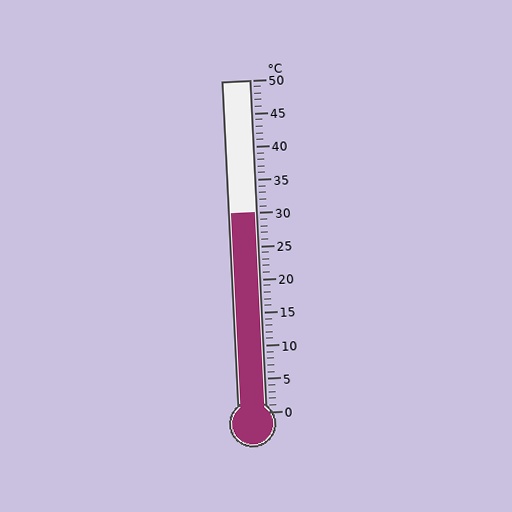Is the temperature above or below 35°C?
The temperature is below 35°C.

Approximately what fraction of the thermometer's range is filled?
The thermometer is filled to approximately 60% of its range.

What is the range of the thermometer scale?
The thermometer scale ranges from 0°C to 50°C.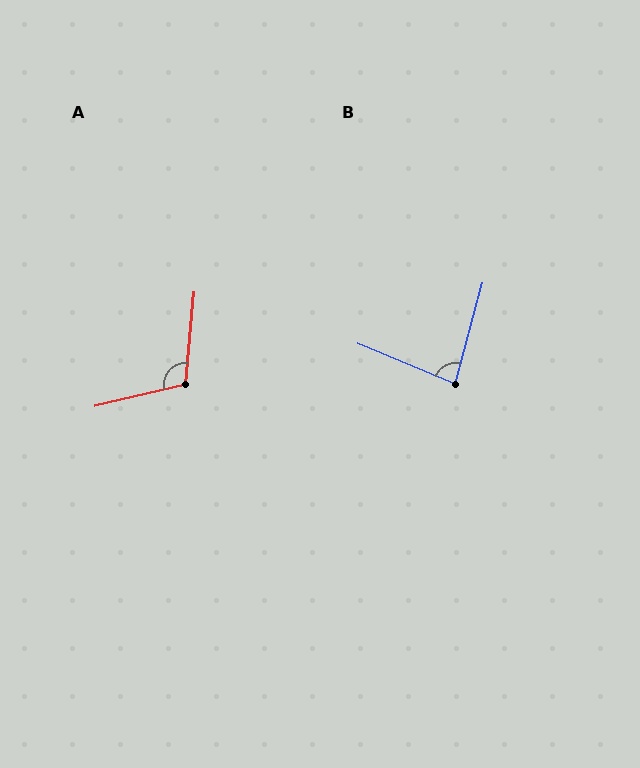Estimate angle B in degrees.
Approximately 83 degrees.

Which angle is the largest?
A, at approximately 109 degrees.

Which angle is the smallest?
B, at approximately 83 degrees.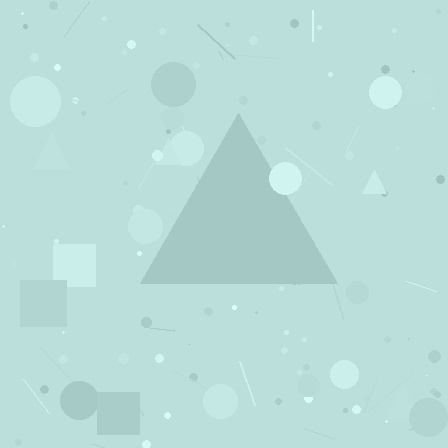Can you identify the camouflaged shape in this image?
The camouflaged shape is a triangle.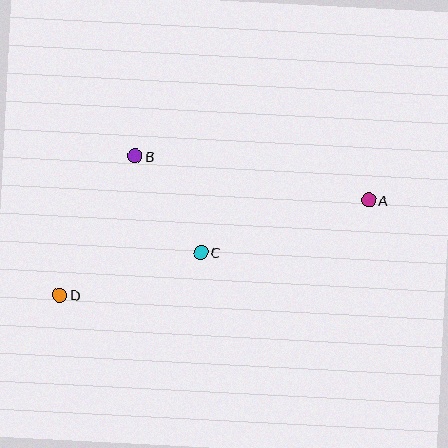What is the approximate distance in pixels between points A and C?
The distance between A and C is approximately 176 pixels.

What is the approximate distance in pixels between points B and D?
The distance between B and D is approximately 158 pixels.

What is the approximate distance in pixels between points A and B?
The distance between A and B is approximately 238 pixels.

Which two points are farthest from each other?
Points A and D are farthest from each other.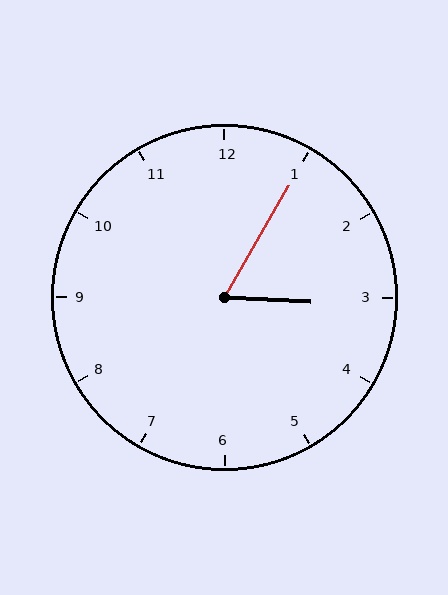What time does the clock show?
3:05.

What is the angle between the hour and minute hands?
Approximately 62 degrees.